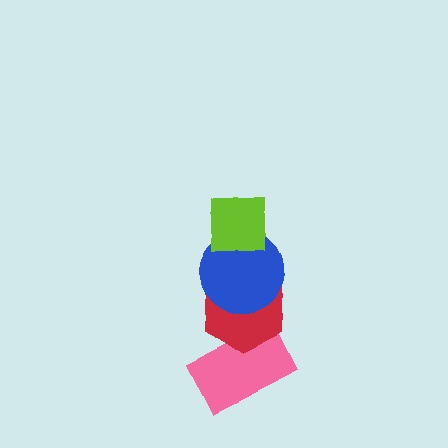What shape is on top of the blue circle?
The lime square is on top of the blue circle.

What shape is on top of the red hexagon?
The blue circle is on top of the red hexagon.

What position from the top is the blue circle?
The blue circle is 2nd from the top.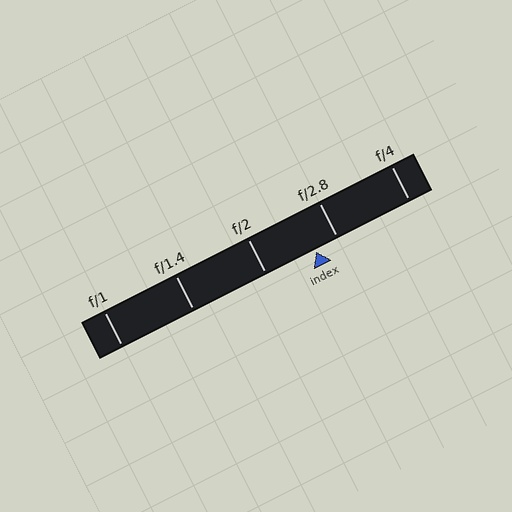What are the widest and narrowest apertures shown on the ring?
The widest aperture shown is f/1 and the narrowest is f/4.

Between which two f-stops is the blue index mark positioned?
The index mark is between f/2 and f/2.8.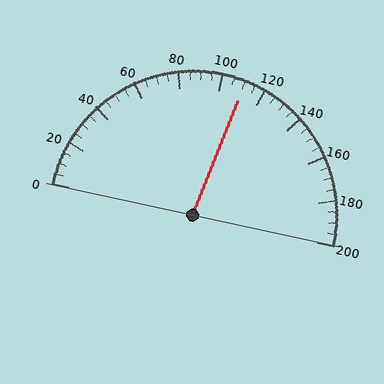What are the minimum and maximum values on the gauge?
The gauge ranges from 0 to 200.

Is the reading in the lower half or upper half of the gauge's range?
The reading is in the upper half of the range (0 to 200).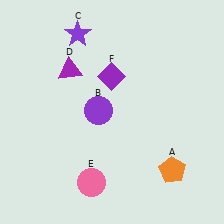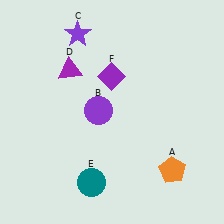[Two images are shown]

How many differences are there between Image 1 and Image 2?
There is 1 difference between the two images.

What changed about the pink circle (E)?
In Image 1, E is pink. In Image 2, it changed to teal.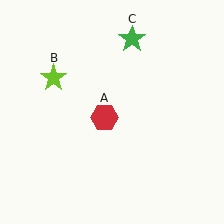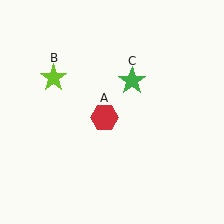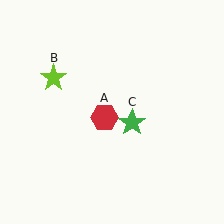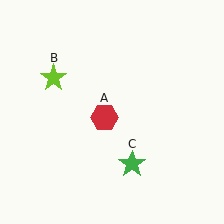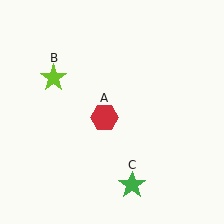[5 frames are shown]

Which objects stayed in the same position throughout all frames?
Red hexagon (object A) and lime star (object B) remained stationary.